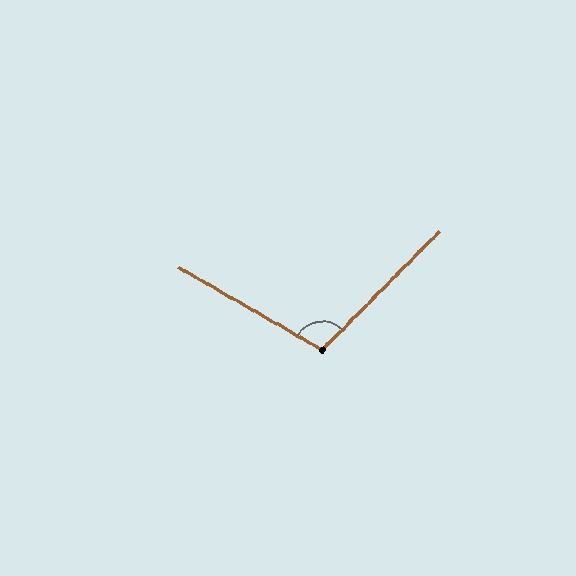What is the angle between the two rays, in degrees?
Approximately 105 degrees.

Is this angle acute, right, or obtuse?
It is obtuse.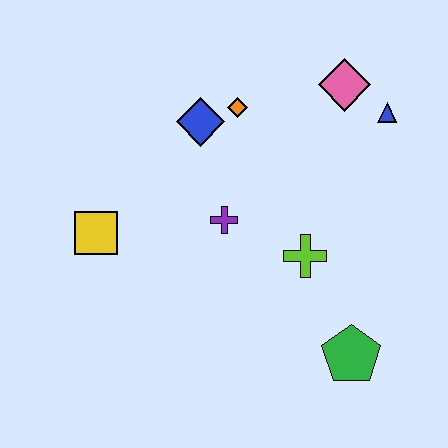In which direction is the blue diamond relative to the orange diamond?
The blue diamond is to the left of the orange diamond.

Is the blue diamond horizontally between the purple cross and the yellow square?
Yes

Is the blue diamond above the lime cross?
Yes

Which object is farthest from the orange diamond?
The green pentagon is farthest from the orange diamond.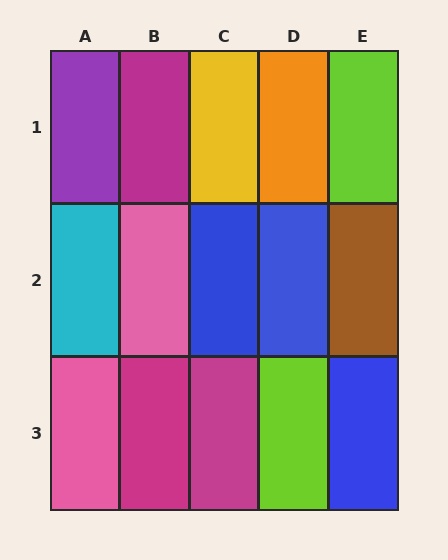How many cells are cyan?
1 cell is cyan.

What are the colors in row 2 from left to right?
Cyan, pink, blue, blue, brown.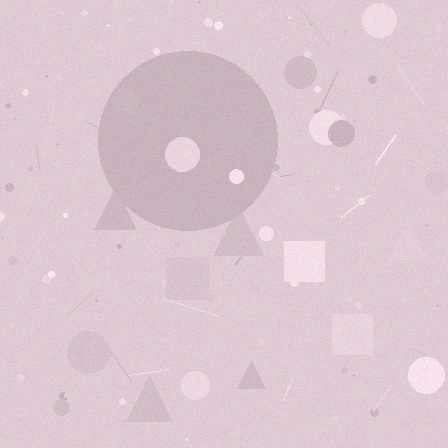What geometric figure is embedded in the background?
A circle is embedded in the background.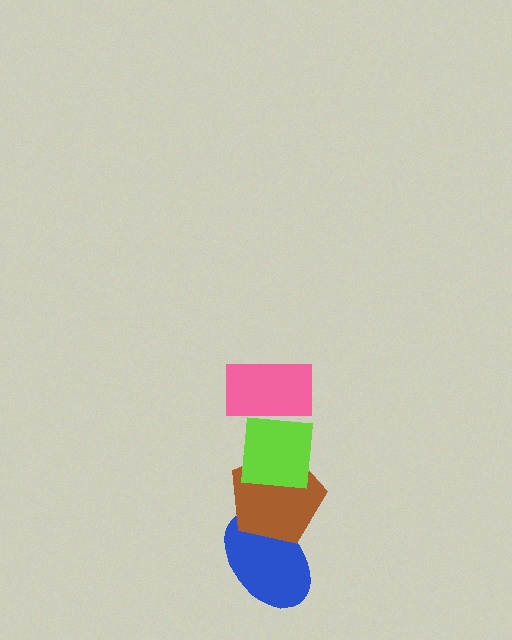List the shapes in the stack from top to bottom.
From top to bottom: the pink rectangle, the lime square, the brown pentagon, the blue ellipse.